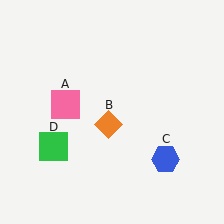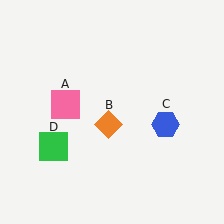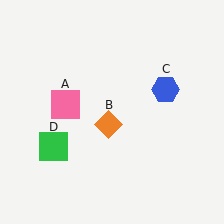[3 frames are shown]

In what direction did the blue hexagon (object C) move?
The blue hexagon (object C) moved up.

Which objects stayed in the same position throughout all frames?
Pink square (object A) and orange diamond (object B) and green square (object D) remained stationary.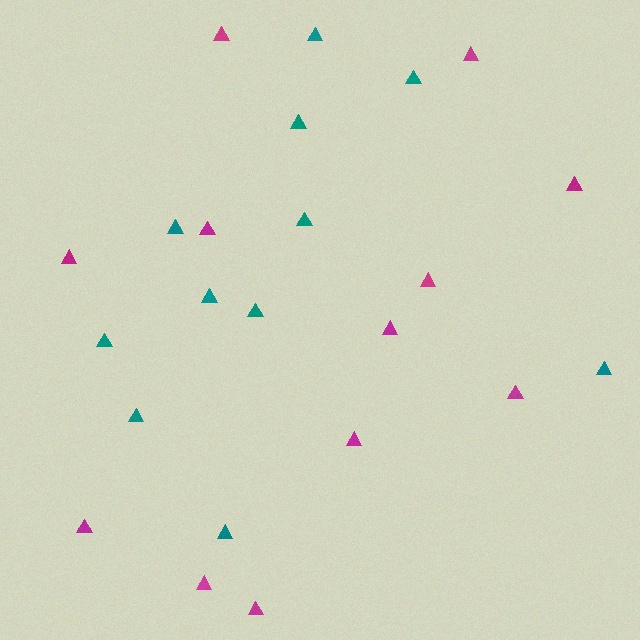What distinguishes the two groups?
There are 2 groups: one group of teal triangles (11) and one group of magenta triangles (12).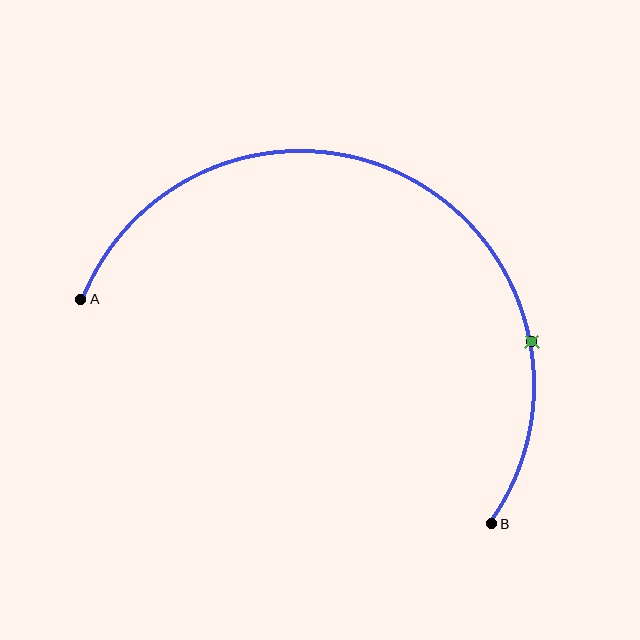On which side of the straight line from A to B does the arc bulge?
The arc bulges above the straight line connecting A and B.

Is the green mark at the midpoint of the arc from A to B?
No. The green mark lies on the arc but is closer to endpoint B. The arc midpoint would be at the point on the curve equidistant along the arc from both A and B.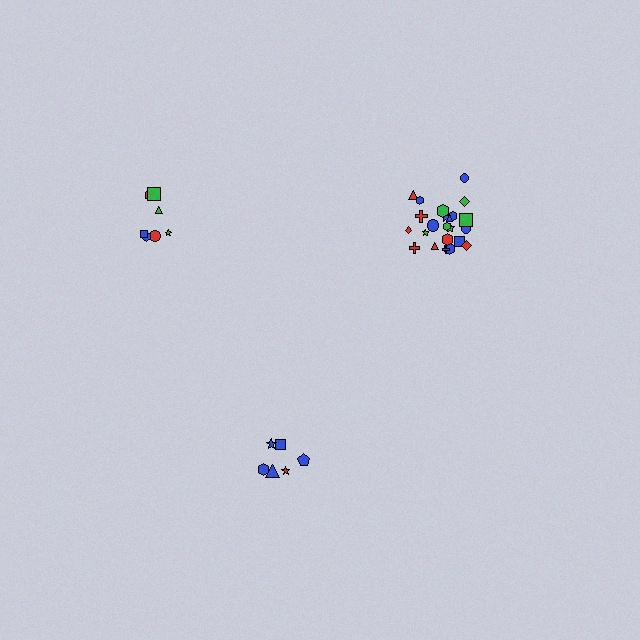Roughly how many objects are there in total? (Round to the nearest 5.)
Roughly 40 objects in total.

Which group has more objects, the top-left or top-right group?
The top-right group.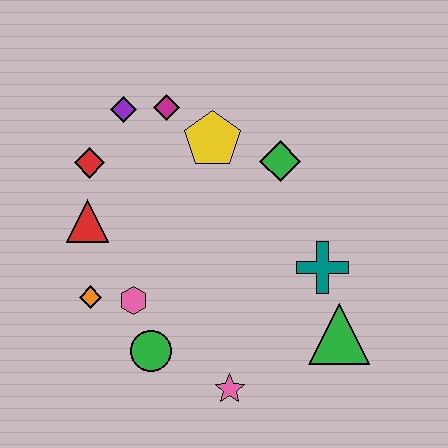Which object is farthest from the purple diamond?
The green triangle is farthest from the purple diamond.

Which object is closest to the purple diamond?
The magenta diamond is closest to the purple diamond.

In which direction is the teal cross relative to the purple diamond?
The teal cross is to the right of the purple diamond.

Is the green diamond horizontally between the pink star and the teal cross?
Yes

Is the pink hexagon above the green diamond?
No